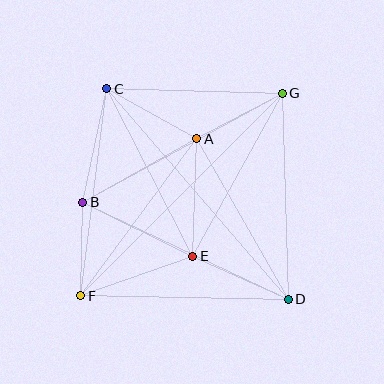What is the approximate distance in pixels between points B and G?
The distance between B and G is approximately 227 pixels.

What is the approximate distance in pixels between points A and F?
The distance between A and F is approximately 195 pixels.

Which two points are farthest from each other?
Points F and G are farthest from each other.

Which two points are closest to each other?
Points B and F are closest to each other.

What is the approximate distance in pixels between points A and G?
The distance between A and G is approximately 97 pixels.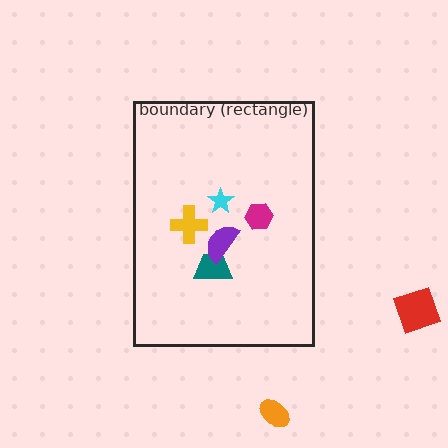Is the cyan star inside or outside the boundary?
Inside.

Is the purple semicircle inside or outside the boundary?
Inside.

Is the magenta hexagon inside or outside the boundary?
Inside.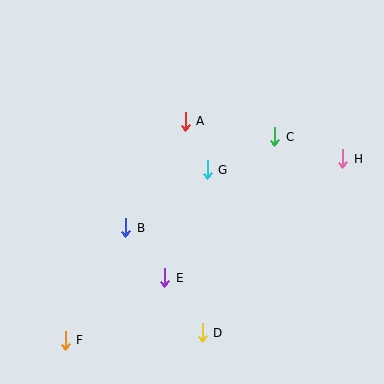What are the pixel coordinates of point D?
Point D is at (202, 333).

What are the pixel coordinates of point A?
Point A is at (185, 121).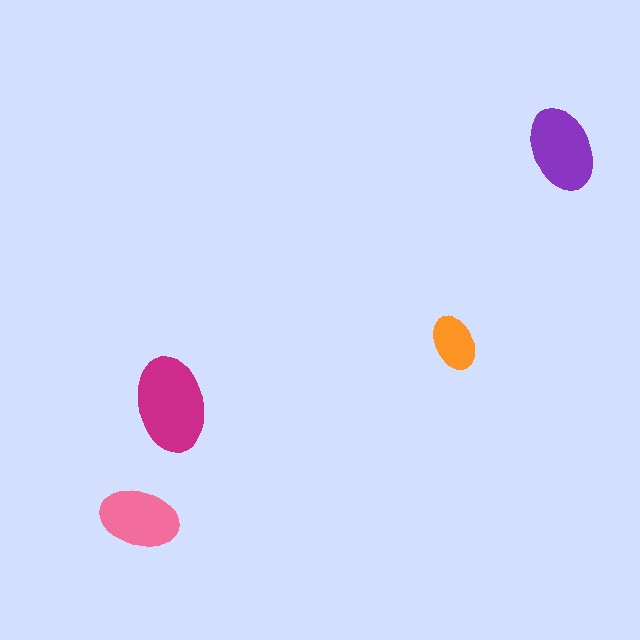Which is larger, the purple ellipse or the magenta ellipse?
The magenta one.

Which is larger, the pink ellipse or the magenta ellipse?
The magenta one.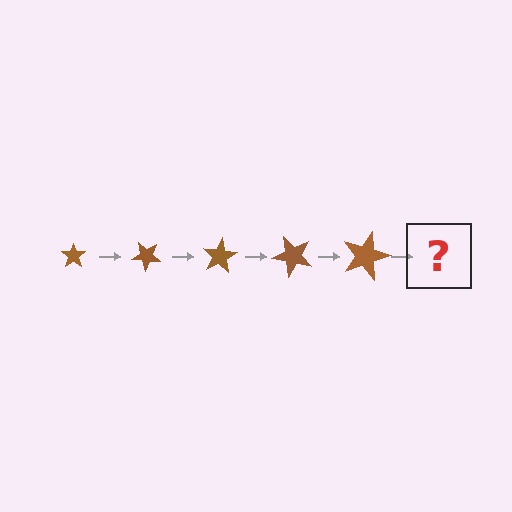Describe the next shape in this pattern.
It should be a star, larger than the previous one and rotated 200 degrees from the start.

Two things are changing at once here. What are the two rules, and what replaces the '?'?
The two rules are that the star grows larger each step and it rotates 40 degrees each step. The '?' should be a star, larger than the previous one and rotated 200 degrees from the start.